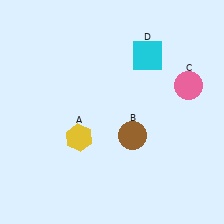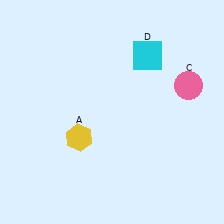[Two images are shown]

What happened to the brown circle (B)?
The brown circle (B) was removed in Image 2. It was in the bottom-right area of Image 1.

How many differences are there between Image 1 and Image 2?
There is 1 difference between the two images.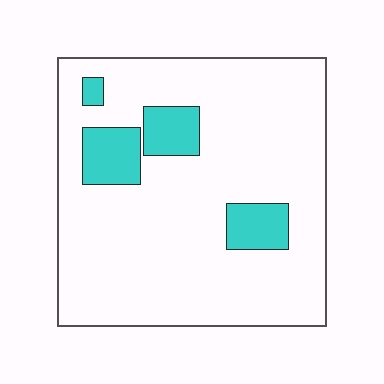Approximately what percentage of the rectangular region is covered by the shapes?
Approximately 15%.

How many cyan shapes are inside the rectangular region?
4.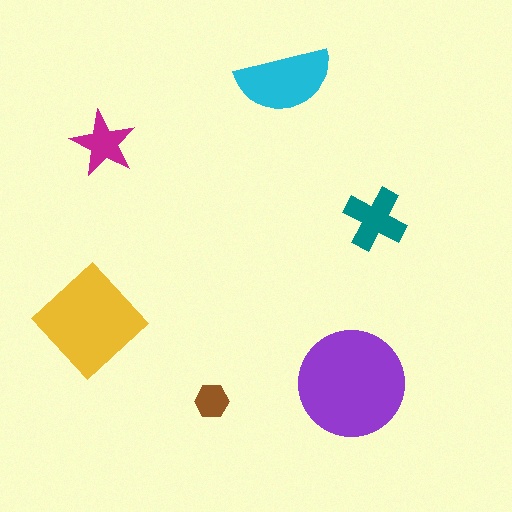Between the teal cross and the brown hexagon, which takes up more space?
The teal cross.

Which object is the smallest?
The brown hexagon.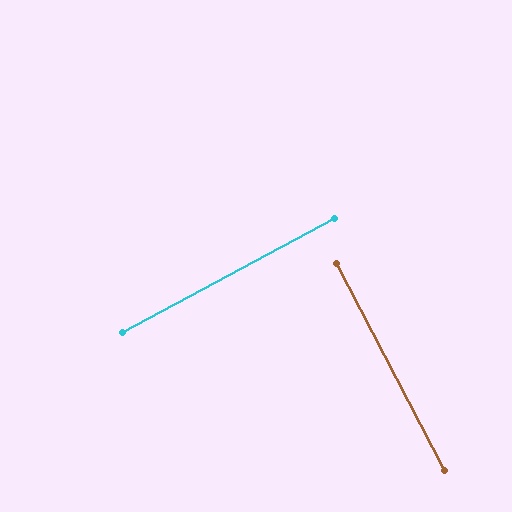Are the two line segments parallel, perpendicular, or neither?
Perpendicular — they meet at approximately 89°.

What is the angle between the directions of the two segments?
Approximately 89 degrees.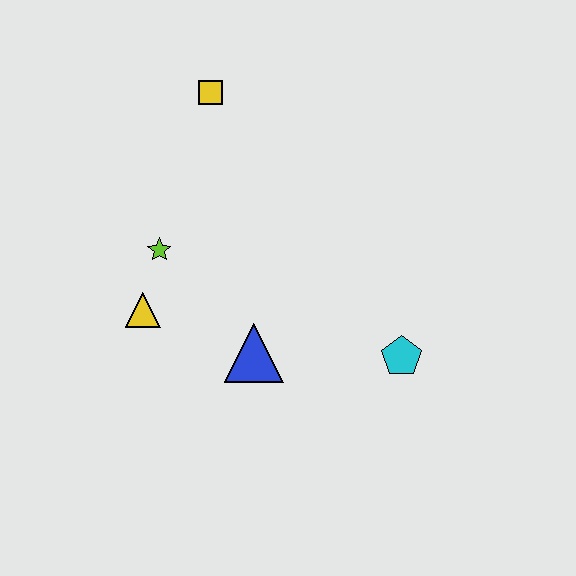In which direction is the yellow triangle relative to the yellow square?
The yellow triangle is below the yellow square.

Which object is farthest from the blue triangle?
The yellow square is farthest from the blue triangle.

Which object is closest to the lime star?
The yellow triangle is closest to the lime star.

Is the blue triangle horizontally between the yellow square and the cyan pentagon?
Yes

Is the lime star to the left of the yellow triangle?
No